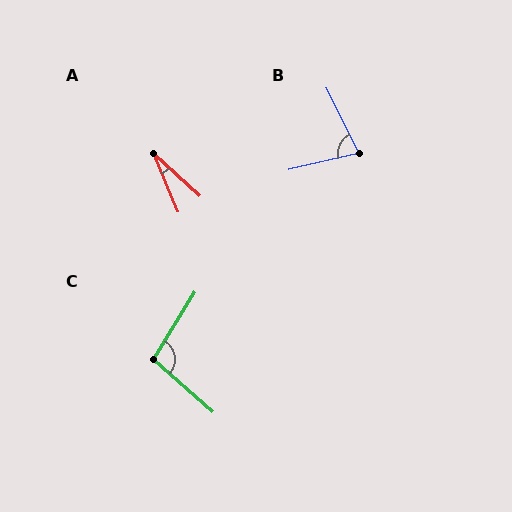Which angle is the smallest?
A, at approximately 25 degrees.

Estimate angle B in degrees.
Approximately 76 degrees.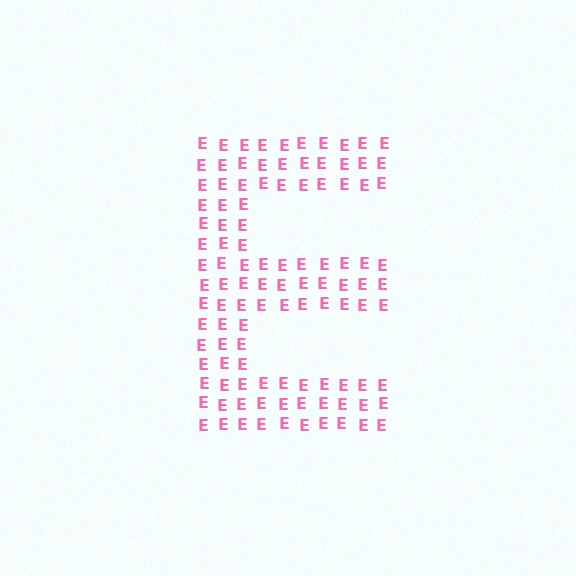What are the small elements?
The small elements are letter E's.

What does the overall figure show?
The overall figure shows the letter E.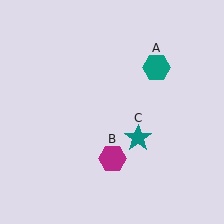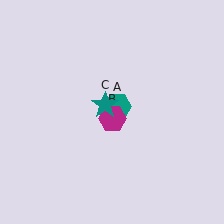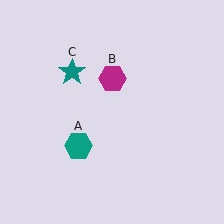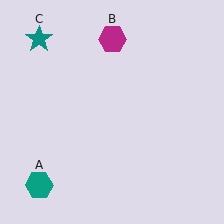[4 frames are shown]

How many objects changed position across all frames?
3 objects changed position: teal hexagon (object A), magenta hexagon (object B), teal star (object C).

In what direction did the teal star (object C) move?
The teal star (object C) moved up and to the left.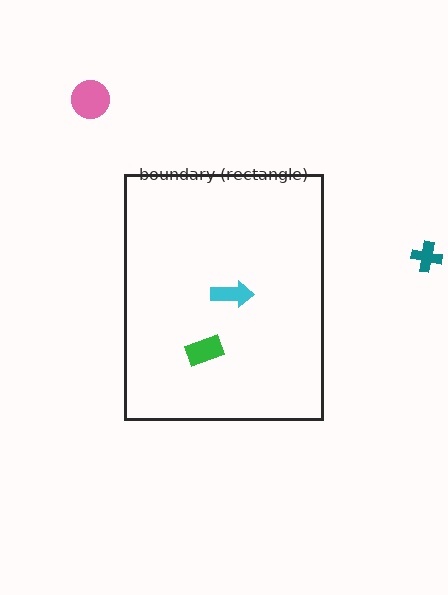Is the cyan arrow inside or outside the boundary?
Inside.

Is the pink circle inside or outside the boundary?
Outside.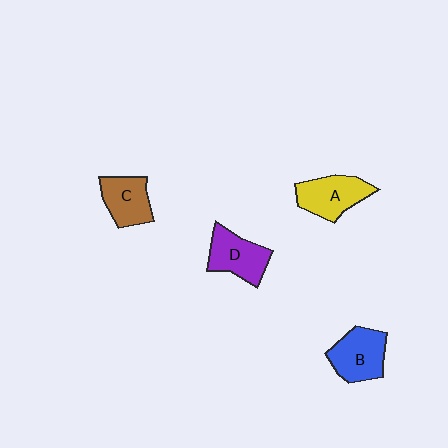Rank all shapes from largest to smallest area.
From largest to smallest: B (blue), A (yellow), D (purple), C (brown).